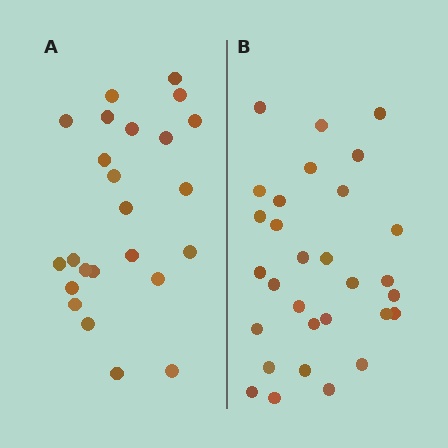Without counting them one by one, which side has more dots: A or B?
Region B (the right region) has more dots.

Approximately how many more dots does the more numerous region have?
Region B has about 6 more dots than region A.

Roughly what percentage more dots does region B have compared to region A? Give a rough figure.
About 25% more.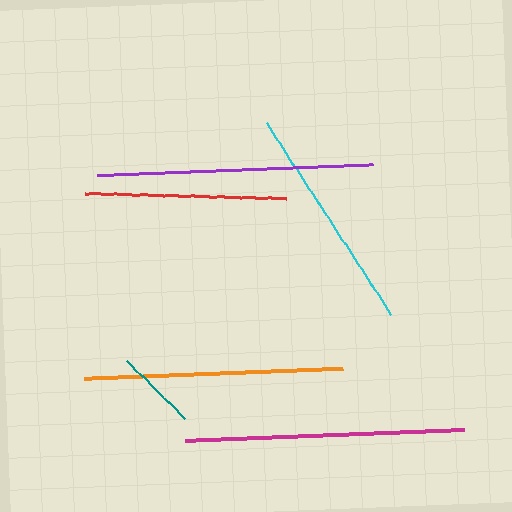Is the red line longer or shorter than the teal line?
The red line is longer than the teal line.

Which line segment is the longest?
The magenta line is the longest at approximately 279 pixels.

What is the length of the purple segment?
The purple segment is approximately 276 pixels long.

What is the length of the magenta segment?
The magenta segment is approximately 279 pixels long.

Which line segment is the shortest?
The teal line is the shortest at approximately 82 pixels.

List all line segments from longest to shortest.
From longest to shortest: magenta, purple, orange, cyan, red, teal.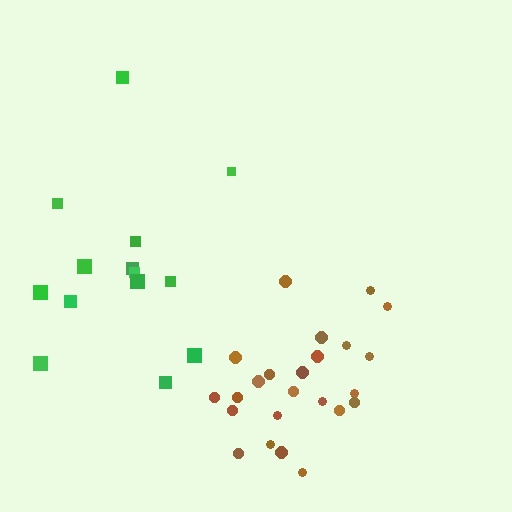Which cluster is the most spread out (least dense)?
Green.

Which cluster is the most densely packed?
Brown.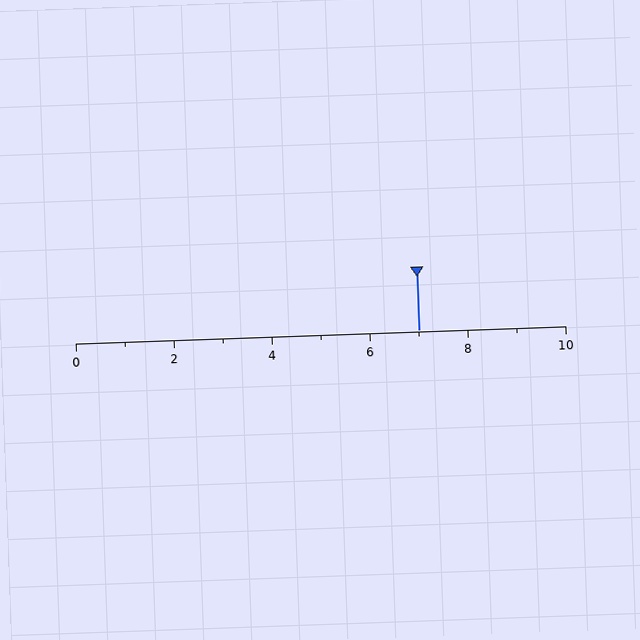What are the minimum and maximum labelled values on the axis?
The axis runs from 0 to 10.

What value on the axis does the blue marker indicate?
The marker indicates approximately 7.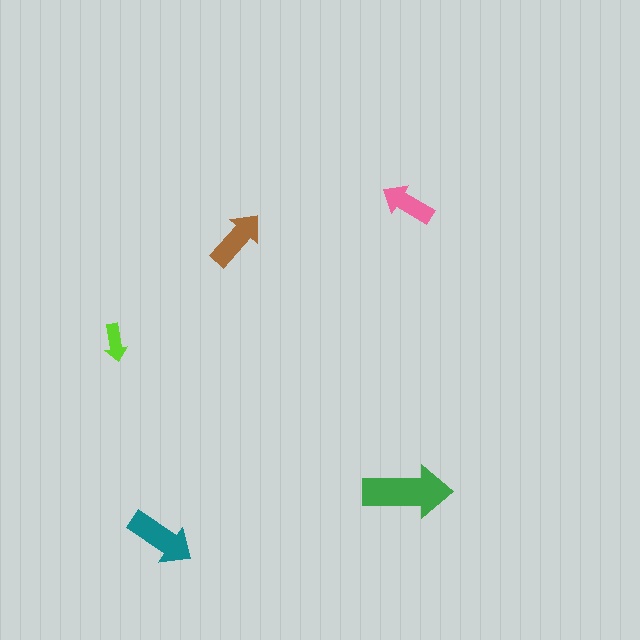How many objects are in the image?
There are 5 objects in the image.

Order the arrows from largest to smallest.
the green one, the teal one, the brown one, the pink one, the lime one.